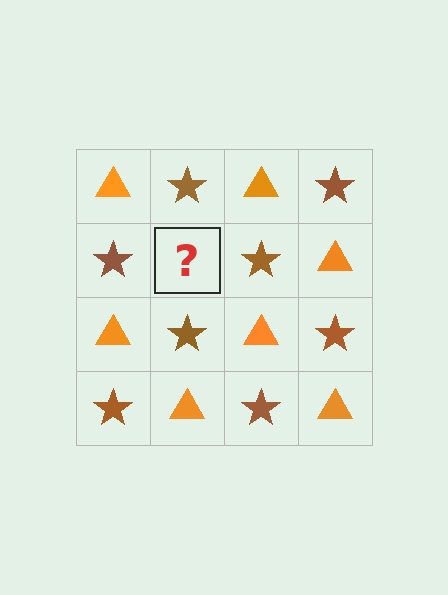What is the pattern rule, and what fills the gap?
The rule is that it alternates orange triangle and brown star in a checkerboard pattern. The gap should be filled with an orange triangle.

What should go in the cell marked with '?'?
The missing cell should contain an orange triangle.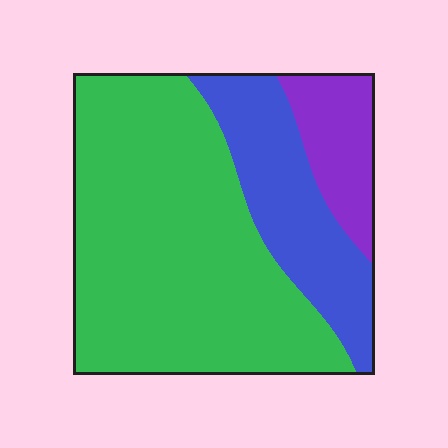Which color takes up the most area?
Green, at roughly 65%.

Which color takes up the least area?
Purple, at roughly 10%.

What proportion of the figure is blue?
Blue covers around 25% of the figure.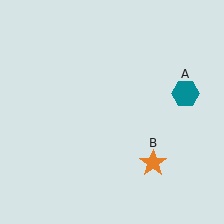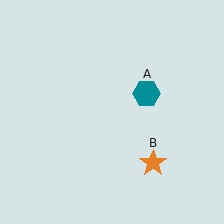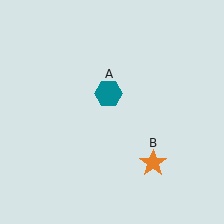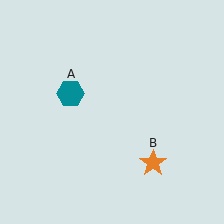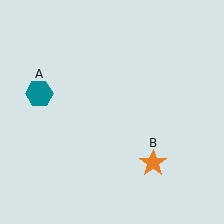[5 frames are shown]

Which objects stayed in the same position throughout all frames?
Orange star (object B) remained stationary.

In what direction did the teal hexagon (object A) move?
The teal hexagon (object A) moved left.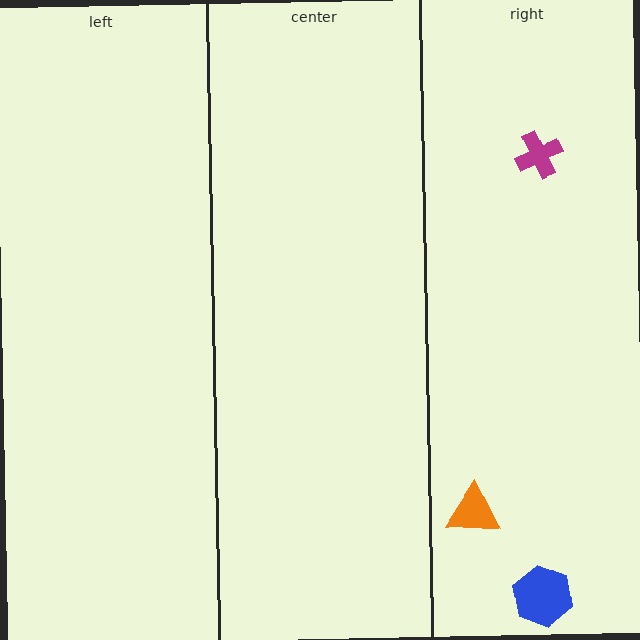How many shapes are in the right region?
3.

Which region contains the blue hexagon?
The right region.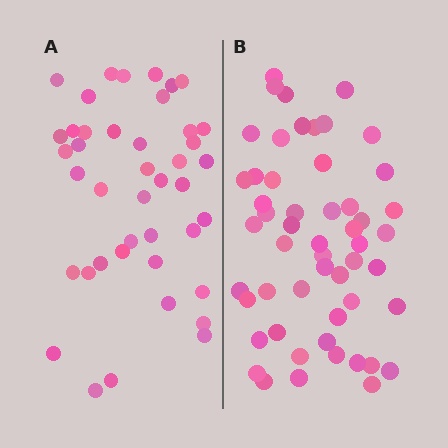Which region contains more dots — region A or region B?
Region B (the right region) has more dots.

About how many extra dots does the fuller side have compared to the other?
Region B has roughly 12 or so more dots than region A.